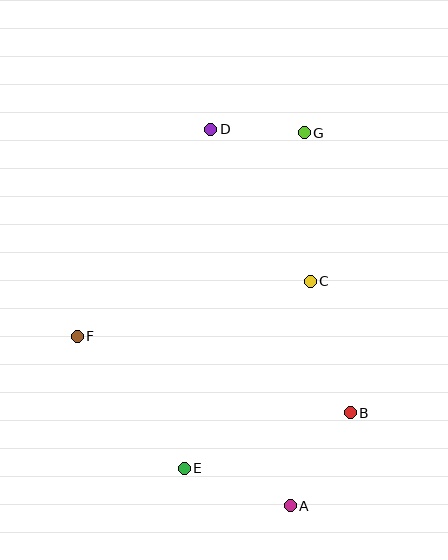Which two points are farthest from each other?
Points A and D are farthest from each other.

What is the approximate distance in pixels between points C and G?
The distance between C and G is approximately 148 pixels.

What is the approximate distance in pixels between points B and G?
The distance between B and G is approximately 284 pixels.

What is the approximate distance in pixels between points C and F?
The distance between C and F is approximately 240 pixels.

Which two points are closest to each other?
Points D and G are closest to each other.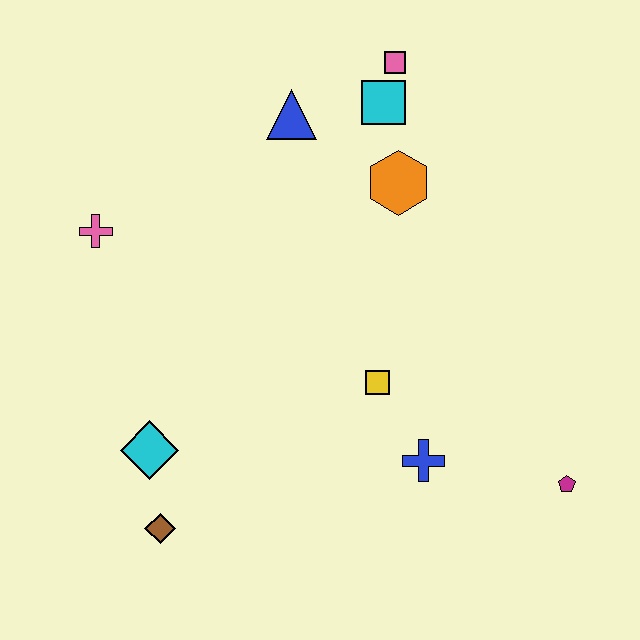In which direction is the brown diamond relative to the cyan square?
The brown diamond is below the cyan square.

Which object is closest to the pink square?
The cyan square is closest to the pink square.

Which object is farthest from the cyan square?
The brown diamond is farthest from the cyan square.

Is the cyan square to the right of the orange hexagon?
No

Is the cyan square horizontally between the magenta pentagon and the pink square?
No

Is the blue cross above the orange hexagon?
No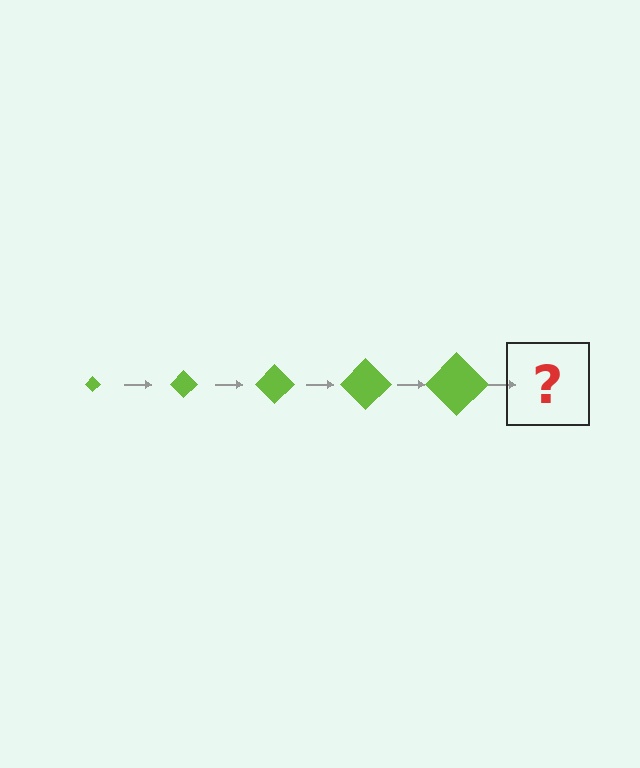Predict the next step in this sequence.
The next step is a lime diamond, larger than the previous one.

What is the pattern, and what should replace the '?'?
The pattern is that the diamond gets progressively larger each step. The '?' should be a lime diamond, larger than the previous one.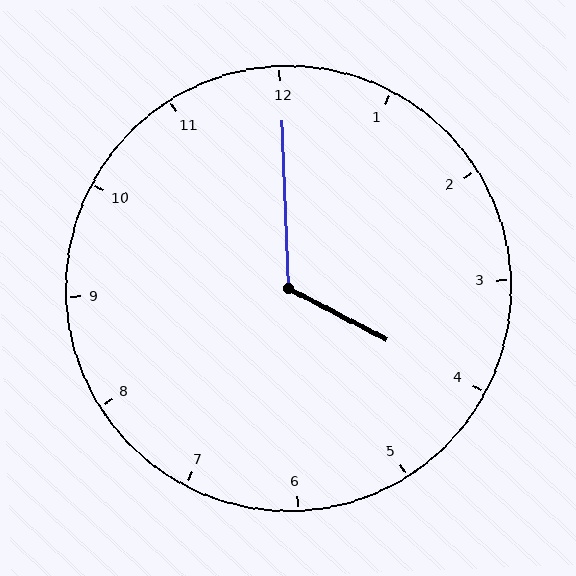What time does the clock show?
4:00.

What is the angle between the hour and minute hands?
Approximately 120 degrees.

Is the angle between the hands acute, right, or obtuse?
It is obtuse.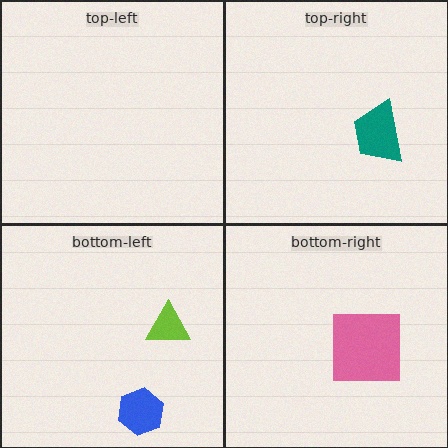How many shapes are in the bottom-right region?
1.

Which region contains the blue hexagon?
The bottom-left region.